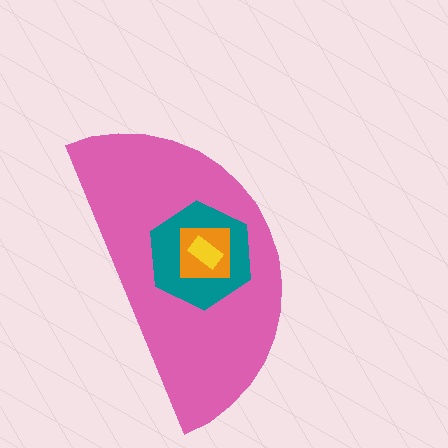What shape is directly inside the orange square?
The yellow rectangle.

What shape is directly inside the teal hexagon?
The orange square.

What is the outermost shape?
The pink semicircle.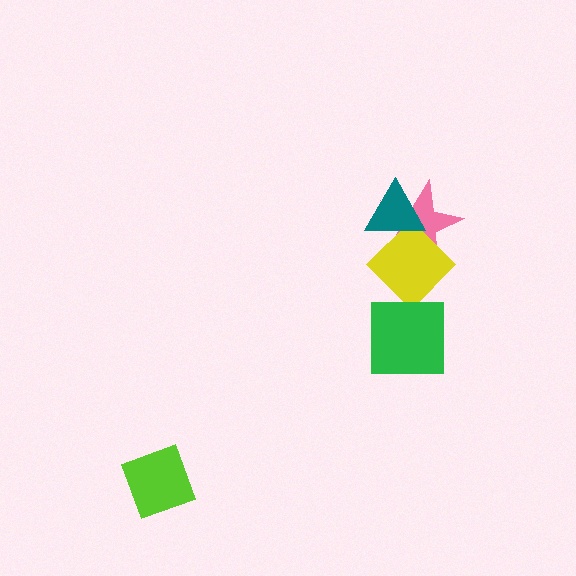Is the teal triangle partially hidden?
No, no other shape covers it.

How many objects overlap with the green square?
0 objects overlap with the green square.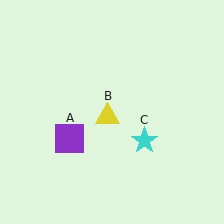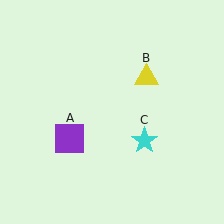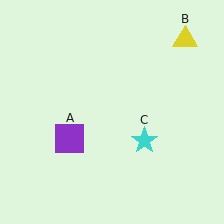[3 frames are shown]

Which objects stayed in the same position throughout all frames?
Purple square (object A) and cyan star (object C) remained stationary.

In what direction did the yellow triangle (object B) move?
The yellow triangle (object B) moved up and to the right.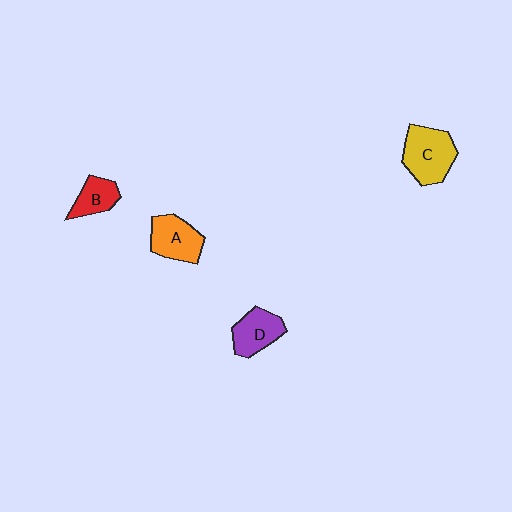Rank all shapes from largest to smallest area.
From largest to smallest: C (yellow), A (orange), D (purple), B (red).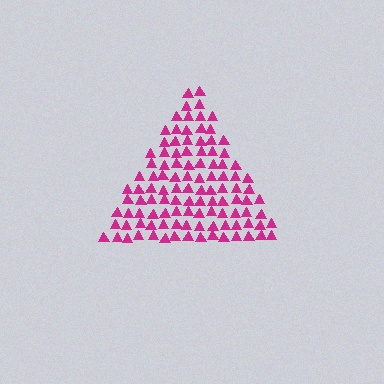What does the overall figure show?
The overall figure shows a triangle.